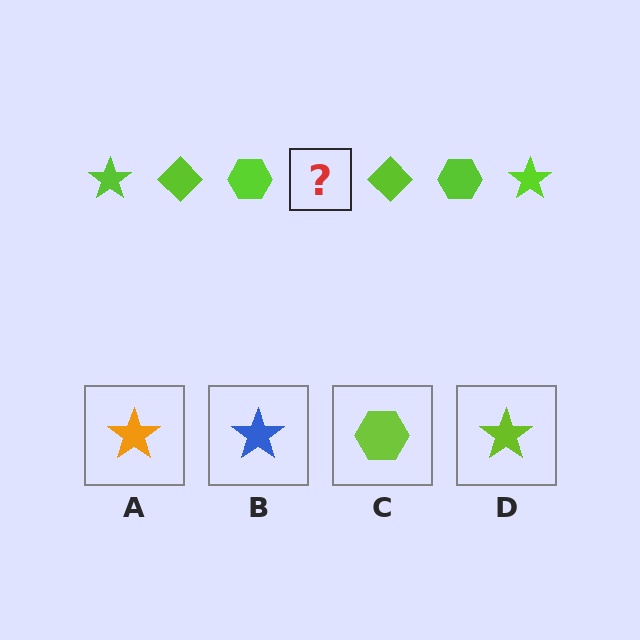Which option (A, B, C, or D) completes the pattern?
D.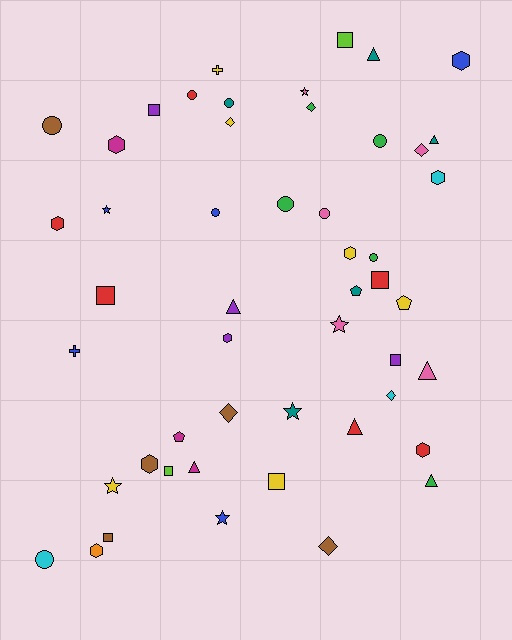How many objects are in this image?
There are 50 objects.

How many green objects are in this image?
There are 5 green objects.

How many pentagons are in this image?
There are 3 pentagons.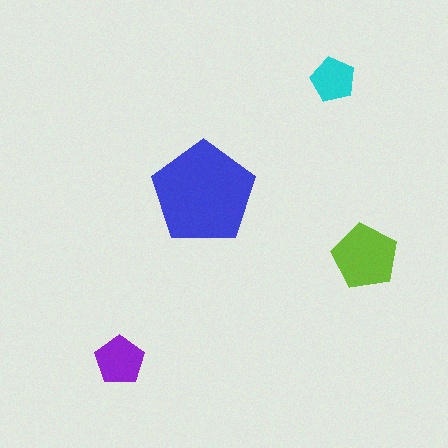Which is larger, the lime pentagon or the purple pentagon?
The lime one.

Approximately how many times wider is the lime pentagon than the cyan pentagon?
About 1.5 times wider.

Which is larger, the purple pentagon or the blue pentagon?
The blue one.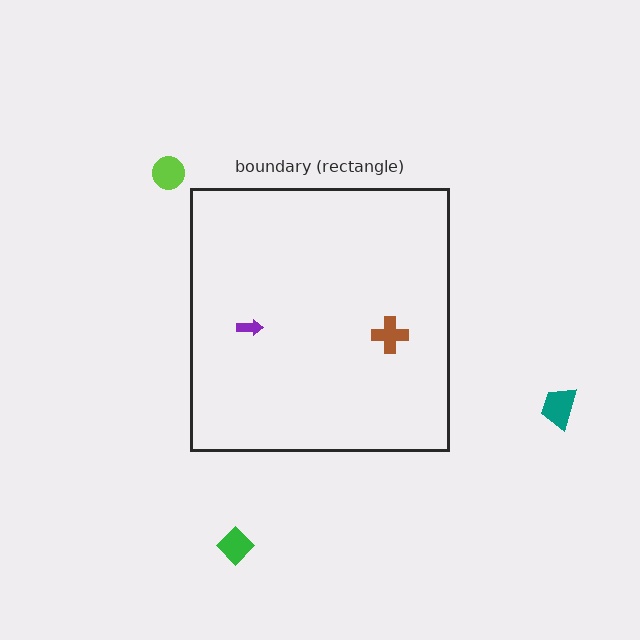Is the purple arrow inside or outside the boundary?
Inside.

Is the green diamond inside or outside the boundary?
Outside.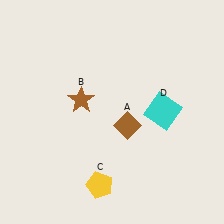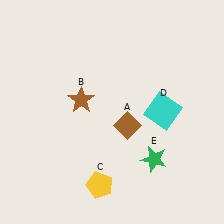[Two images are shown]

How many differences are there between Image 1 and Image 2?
There is 1 difference between the two images.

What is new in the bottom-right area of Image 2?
A green star (E) was added in the bottom-right area of Image 2.